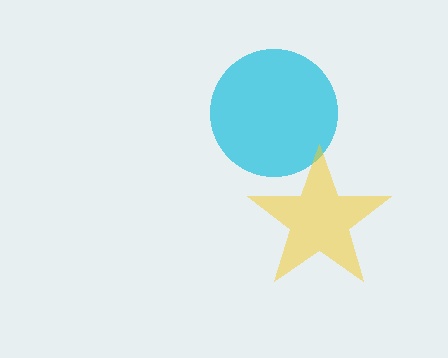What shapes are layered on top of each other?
The layered shapes are: a cyan circle, a yellow star.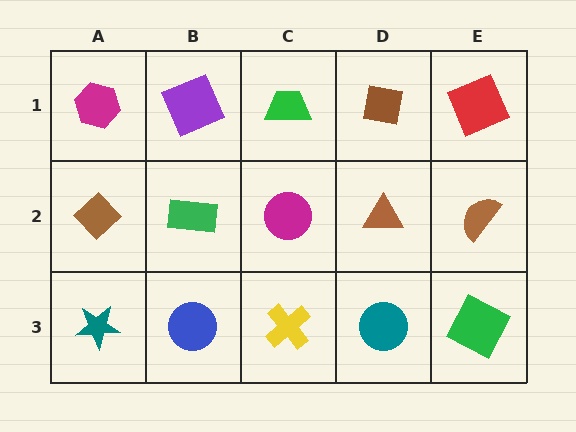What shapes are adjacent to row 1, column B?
A green rectangle (row 2, column B), a magenta hexagon (row 1, column A), a green trapezoid (row 1, column C).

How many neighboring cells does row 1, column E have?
2.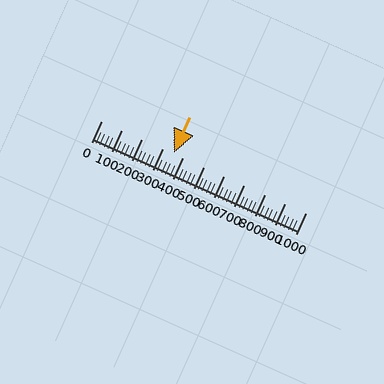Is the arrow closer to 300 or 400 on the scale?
The arrow is closer to 400.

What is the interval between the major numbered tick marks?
The major tick marks are spaced 100 units apart.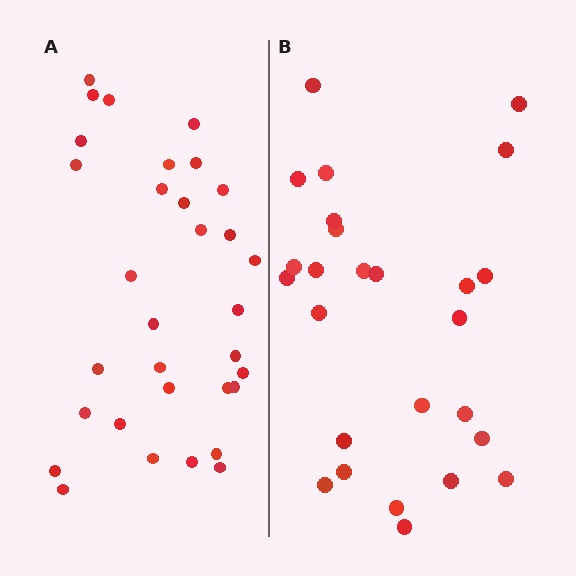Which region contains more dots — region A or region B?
Region A (the left region) has more dots.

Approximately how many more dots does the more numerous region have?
Region A has about 6 more dots than region B.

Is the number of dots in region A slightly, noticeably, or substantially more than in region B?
Region A has only slightly more — the two regions are fairly close. The ratio is roughly 1.2 to 1.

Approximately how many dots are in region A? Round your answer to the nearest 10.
About 30 dots. (The exact count is 32, which rounds to 30.)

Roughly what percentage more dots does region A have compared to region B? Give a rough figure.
About 25% more.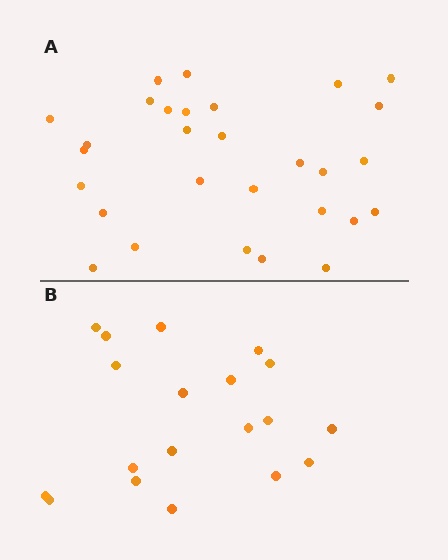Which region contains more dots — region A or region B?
Region A (the top region) has more dots.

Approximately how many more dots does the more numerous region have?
Region A has roughly 10 or so more dots than region B.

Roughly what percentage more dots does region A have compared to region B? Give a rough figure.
About 55% more.